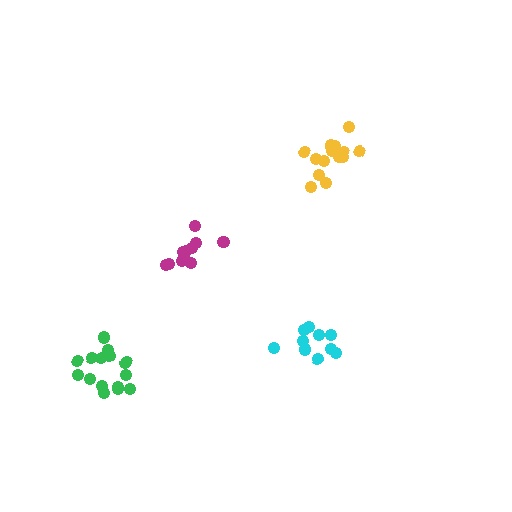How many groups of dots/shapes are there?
There are 4 groups.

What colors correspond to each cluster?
The clusters are colored: magenta, green, cyan, yellow.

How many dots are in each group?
Group 1: 11 dots, Group 2: 16 dots, Group 3: 10 dots, Group 4: 16 dots (53 total).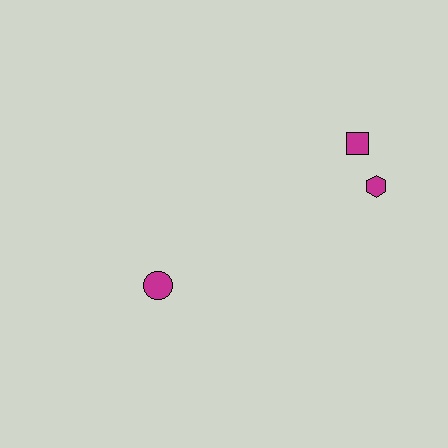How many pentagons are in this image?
There are no pentagons.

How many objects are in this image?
There are 3 objects.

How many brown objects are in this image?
There are no brown objects.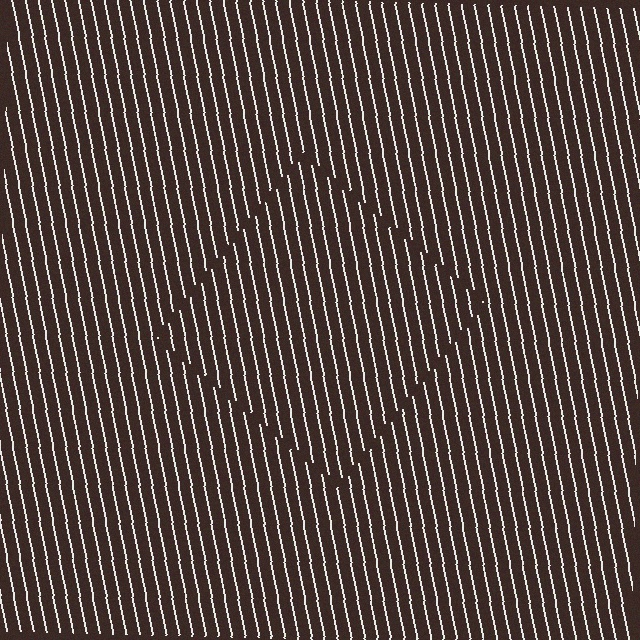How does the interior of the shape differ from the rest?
The interior of the shape contains the same grating, shifted by half a period — the contour is defined by the phase discontinuity where line-ends from the inner and outer gratings abut.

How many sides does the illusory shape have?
4 sides — the line-ends trace a square.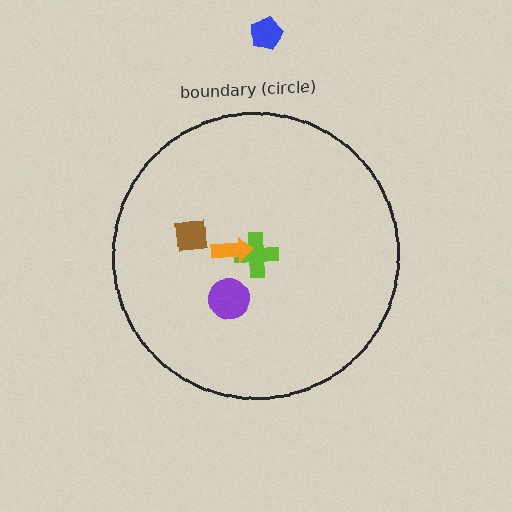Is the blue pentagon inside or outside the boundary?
Outside.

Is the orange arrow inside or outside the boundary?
Inside.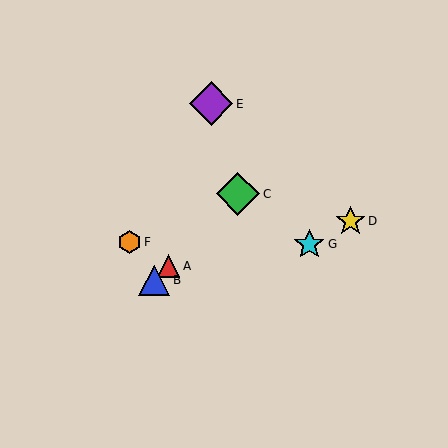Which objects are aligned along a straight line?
Objects A, B, C are aligned along a straight line.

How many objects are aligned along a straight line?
3 objects (A, B, C) are aligned along a straight line.